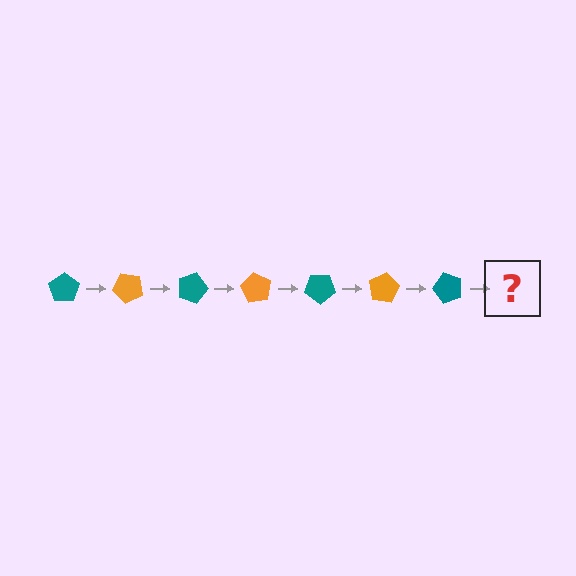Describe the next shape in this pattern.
It should be an orange pentagon, rotated 315 degrees from the start.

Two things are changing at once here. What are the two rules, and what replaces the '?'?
The two rules are that it rotates 45 degrees each step and the color cycles through teal and orange. The '?' should be an orange pentagon, rotated 315 degrees from the start.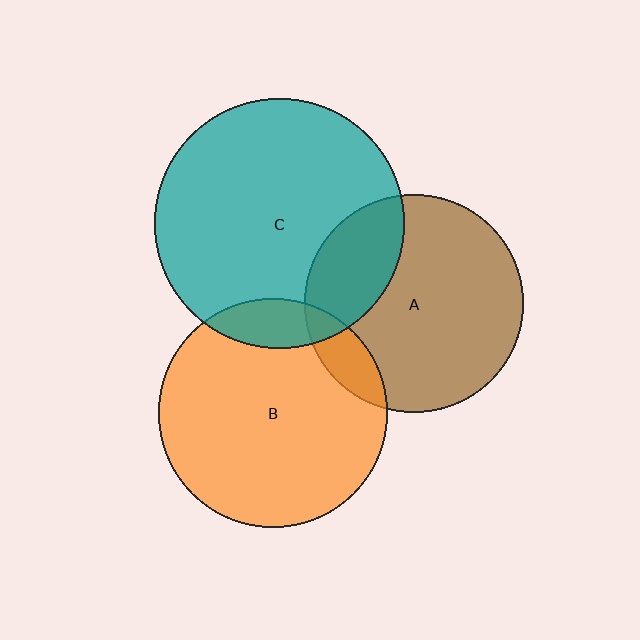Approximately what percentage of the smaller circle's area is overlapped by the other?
Approximately 10%.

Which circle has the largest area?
Circle C (teal).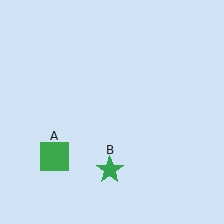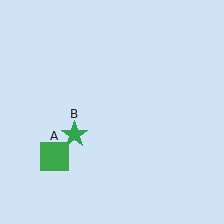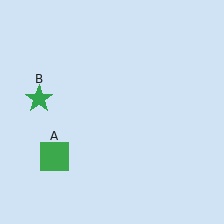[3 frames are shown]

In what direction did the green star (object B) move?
The green star (object B) moved up and to the left.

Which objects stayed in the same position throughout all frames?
Green square (object A) remained stationary.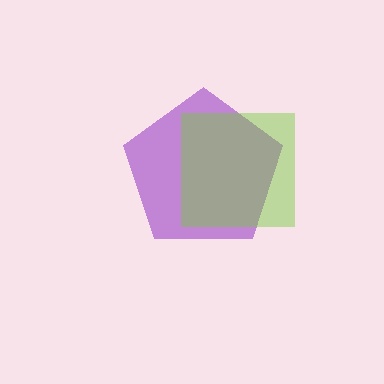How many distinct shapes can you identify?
There are 2 distinct shapes: a purple pentagon, a lime square.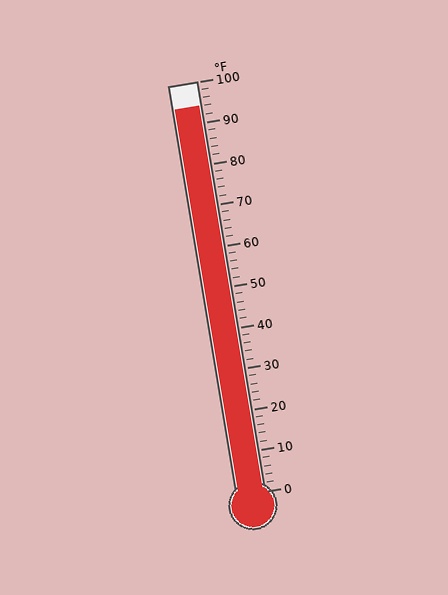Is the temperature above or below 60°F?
The temperature is above 60°F.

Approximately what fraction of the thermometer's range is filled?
The thermometer is filled to approximately 95% of its range.